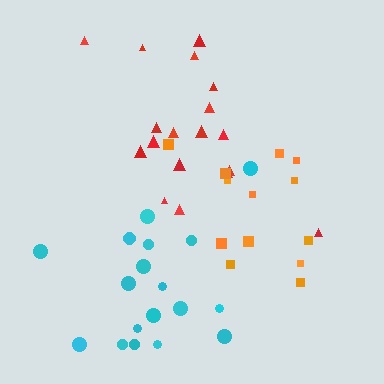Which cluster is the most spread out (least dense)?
Orange.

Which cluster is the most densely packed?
Red.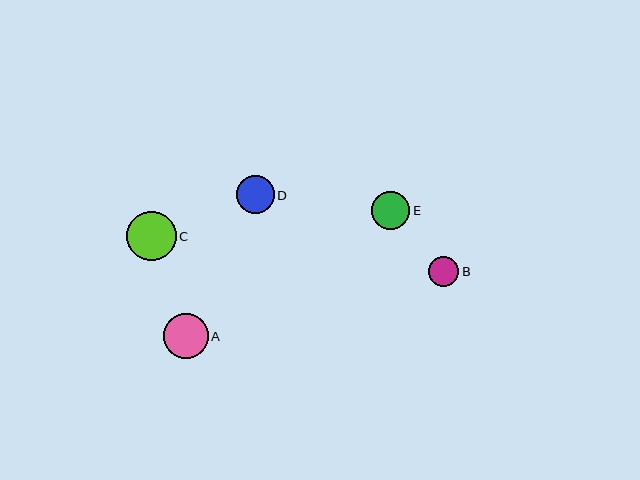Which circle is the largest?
Circle C is the largest with a size of approximately 50 pixels.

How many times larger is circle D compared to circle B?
Circle D is approximately 1.3 times the size of circle B.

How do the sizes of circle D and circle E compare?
Circle D and circle E are approximately the same size.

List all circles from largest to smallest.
From largest to smallest: C, A, D, E, B.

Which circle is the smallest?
Circle B is the smallest with a size of approximately 30 pixels.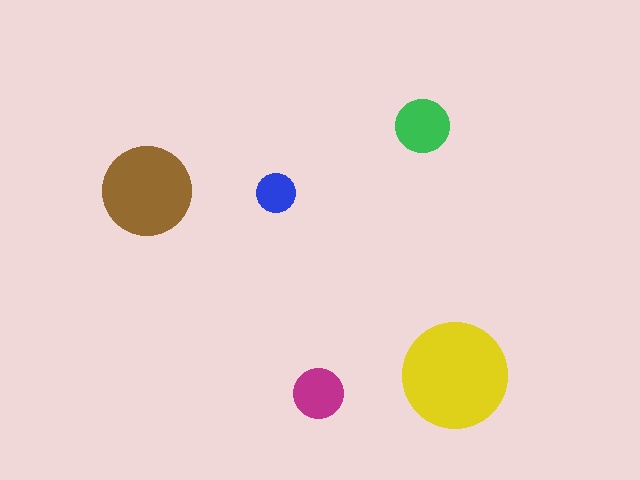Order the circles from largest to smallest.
the yellow one, the brown one, the green one, the magenta one, the blue one.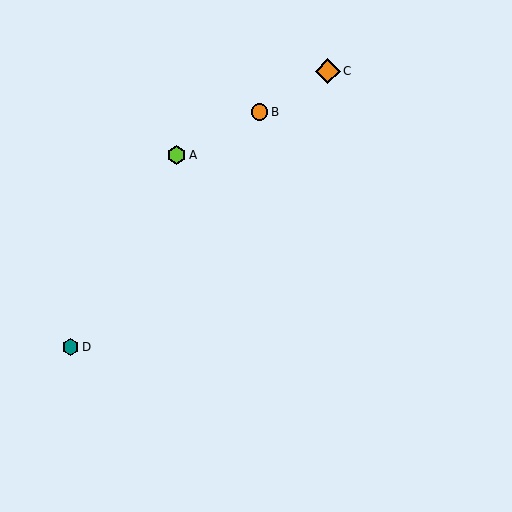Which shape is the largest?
The orange diamond (labeled C) is the largest.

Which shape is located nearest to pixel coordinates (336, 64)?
The orange diamond (labeled C) at (328, 71) is nearest to that location.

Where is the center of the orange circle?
The center of the orange circle is at (260, 112).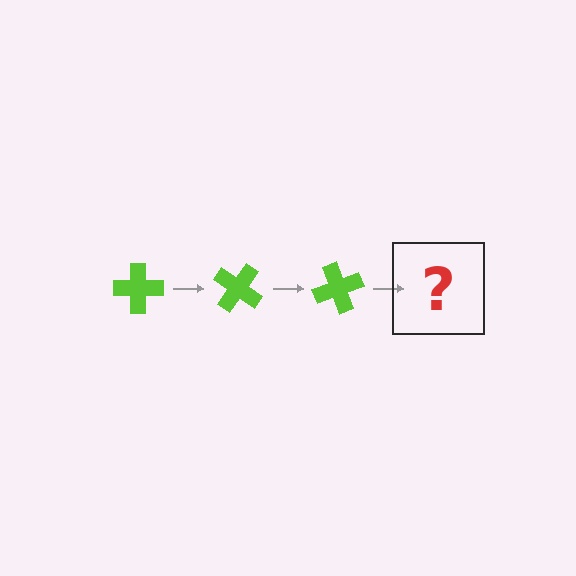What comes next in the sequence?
The next element should be a lime cross rotated 105 degrees.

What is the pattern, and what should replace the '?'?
The pattern is that the cross rotates 35 degrees each step. The '?' should be a lime cross rotated 105 degrees.